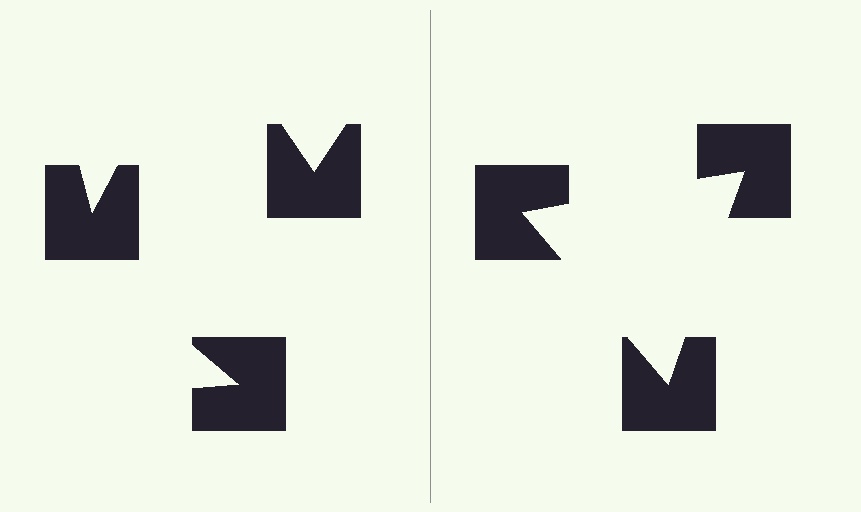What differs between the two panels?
The notched squares are positioned identically on both sides; only the wedge orientations differ. On the right they align to a triangle; on the left they are misaligned.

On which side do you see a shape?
An illusory triangle appears on the right side. On the left side the wedge cuts are rotated, so no coherent shape forms.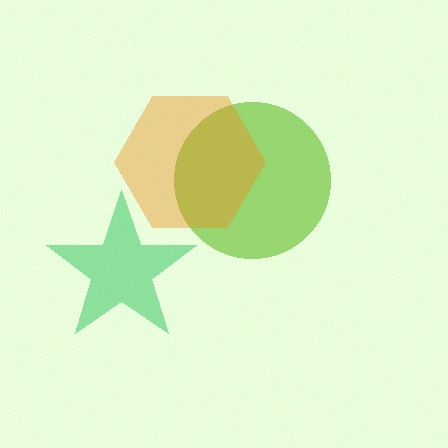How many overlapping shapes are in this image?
There are 3 overlapping shapes in the image.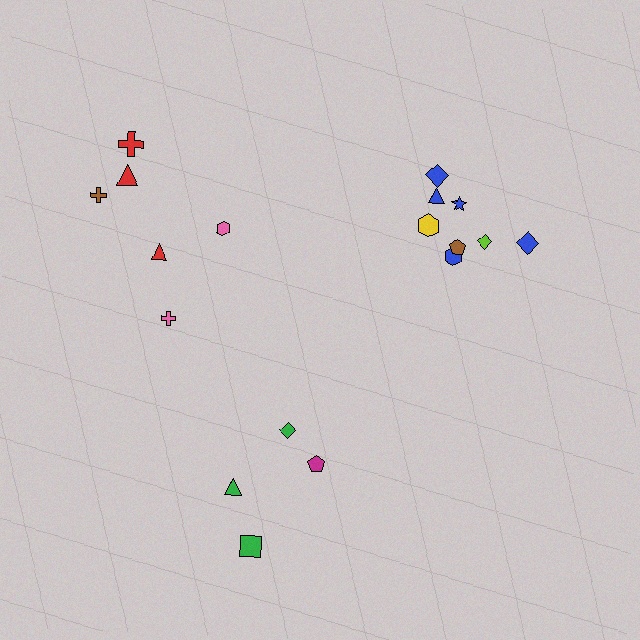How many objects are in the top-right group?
There are 8 objects.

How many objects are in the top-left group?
There are 6 objects.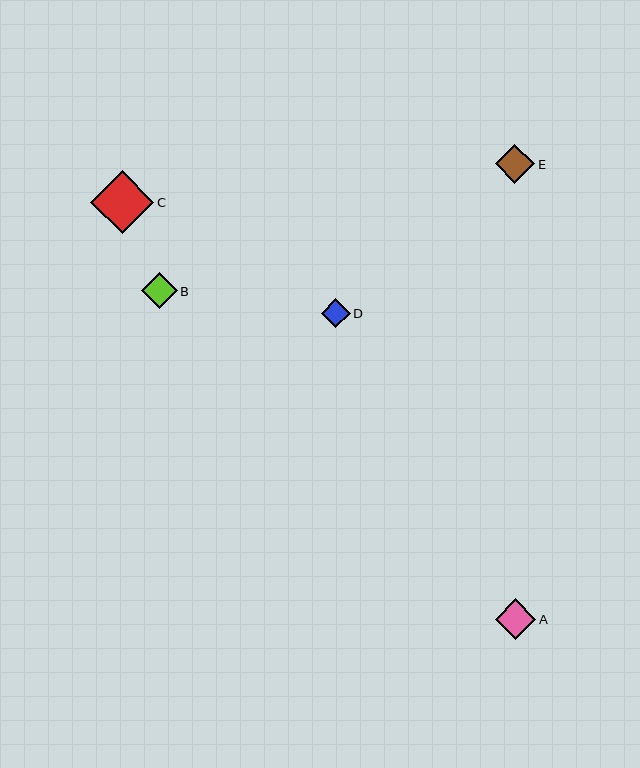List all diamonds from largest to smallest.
From largest to smallest: C, A, E, B, D.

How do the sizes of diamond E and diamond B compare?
Diamond E and diamond B are approximately the same size.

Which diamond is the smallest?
Diamond D is the smallest with a size of approximately 28 pixels.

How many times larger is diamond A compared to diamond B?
Diamond A is approximately 1.1 times the size of diamond B.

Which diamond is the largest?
Diamond C is the largest with a size of approximately 63 pixels.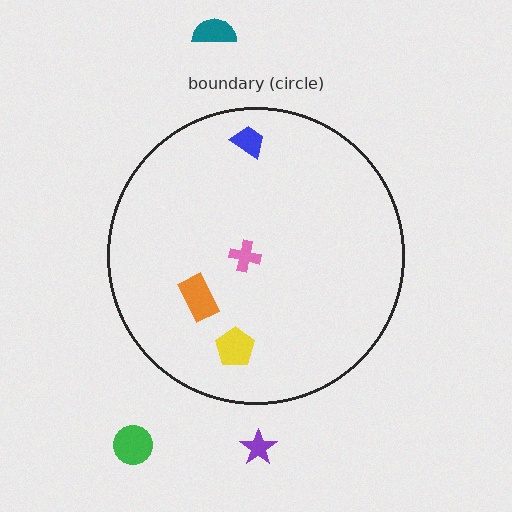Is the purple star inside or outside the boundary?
Outside.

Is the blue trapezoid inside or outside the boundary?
Inside.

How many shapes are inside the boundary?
4 inside, 3 outside.